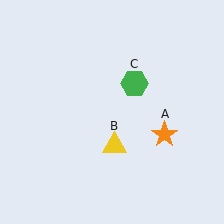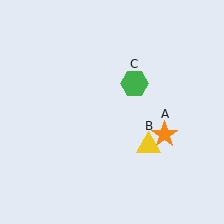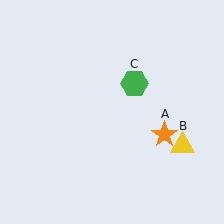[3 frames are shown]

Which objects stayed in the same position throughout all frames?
Orange star (object A) and green hexagon (object C) remained stationary.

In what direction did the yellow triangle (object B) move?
The yellow triangle (object B) moved right.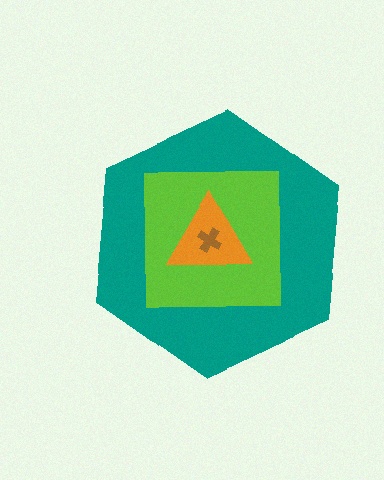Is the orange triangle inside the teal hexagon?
Yes.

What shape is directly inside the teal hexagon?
The lime square.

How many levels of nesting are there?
4.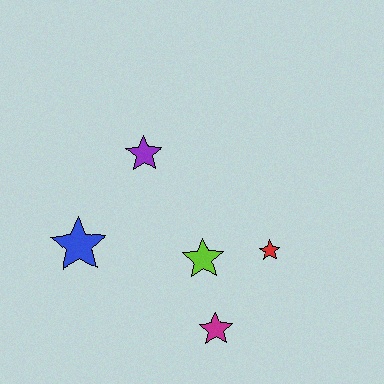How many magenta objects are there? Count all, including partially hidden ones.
There is 1 magenta object.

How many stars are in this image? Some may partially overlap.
There are 5 stars.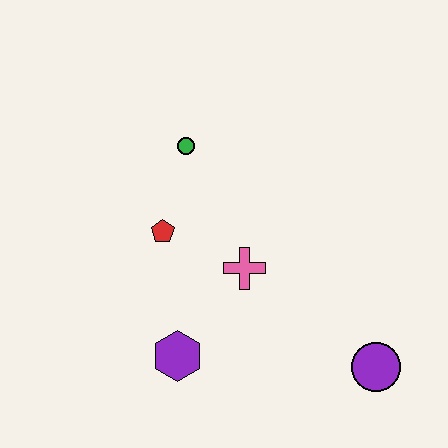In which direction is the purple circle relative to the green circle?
The purple circle is below the green circle.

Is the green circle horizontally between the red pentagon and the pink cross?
Yes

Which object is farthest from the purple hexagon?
The green circle is farthest from the purple hexagon.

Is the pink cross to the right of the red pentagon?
Yes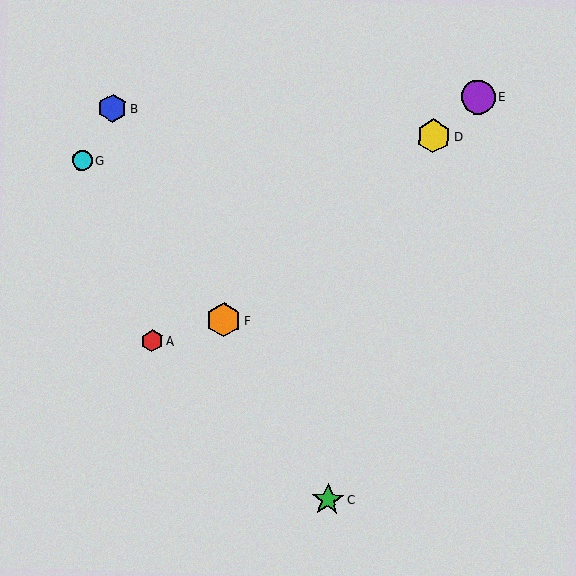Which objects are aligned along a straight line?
Objects D, E, F are aligned along a straight line.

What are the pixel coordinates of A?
Object A is at (152, 341).